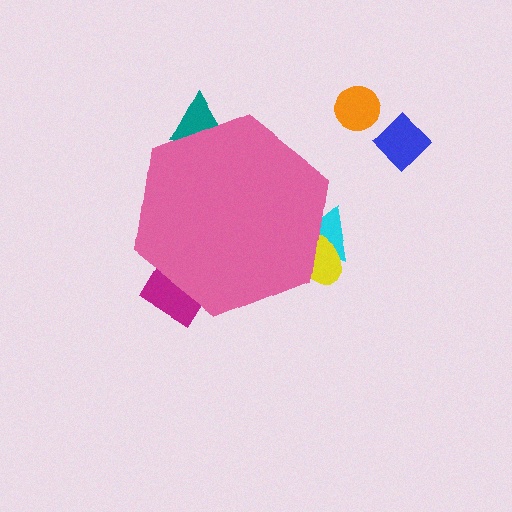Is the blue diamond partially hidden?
No, the blue diamond is fully visible.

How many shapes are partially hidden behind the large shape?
4 shapes are partially hidden.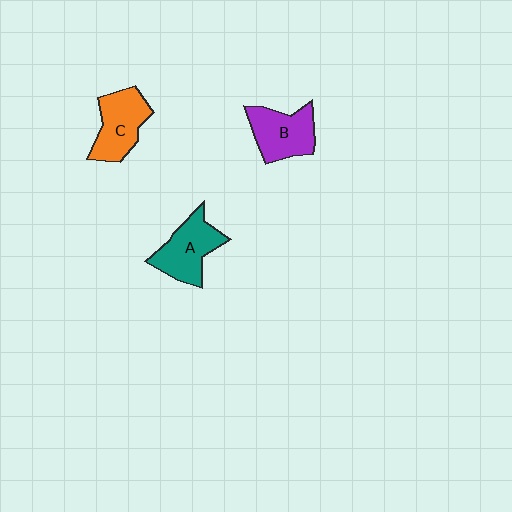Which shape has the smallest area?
Shape B (purple).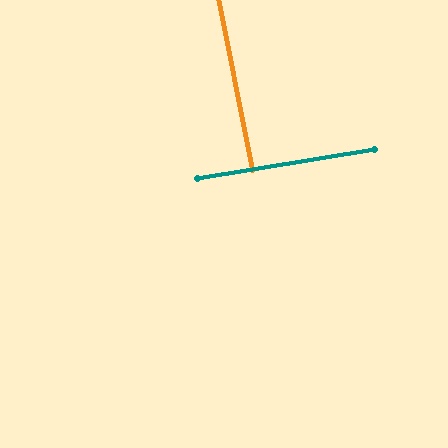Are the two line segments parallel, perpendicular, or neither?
Perpendicular — they meet at approximately 88°.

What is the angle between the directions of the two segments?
Approximately 88 degrees.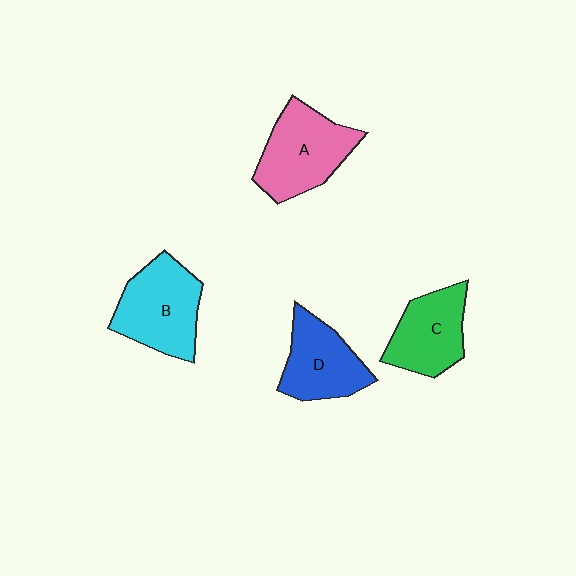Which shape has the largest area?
Shape B (cyan).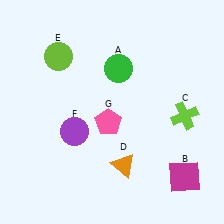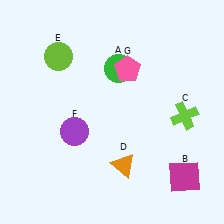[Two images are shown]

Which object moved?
The pink pentagon (G) moved up.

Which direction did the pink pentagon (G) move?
The pink pentagon (G) moved up.